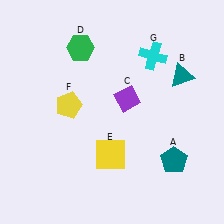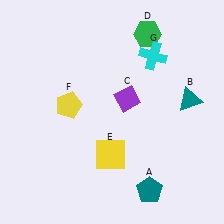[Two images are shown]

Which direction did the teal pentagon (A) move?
The teal pentagon (A) moved down.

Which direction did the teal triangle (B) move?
The teal triangle (B) moved down.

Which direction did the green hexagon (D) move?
The green hexagon (D) moved right.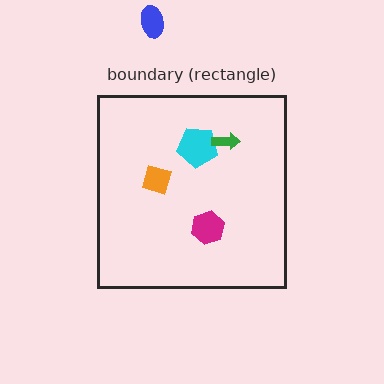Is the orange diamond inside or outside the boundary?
Inside.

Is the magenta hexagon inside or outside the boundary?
Inside.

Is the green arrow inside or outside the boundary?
Inside.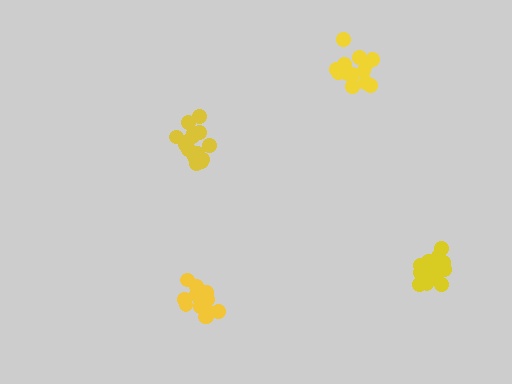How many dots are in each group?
Group 1: 14 dots, Group 2: 15 dots, Group 3: 15 dots, Group 4: 20 dots (64 total).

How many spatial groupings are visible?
There are 4 spatial groupings.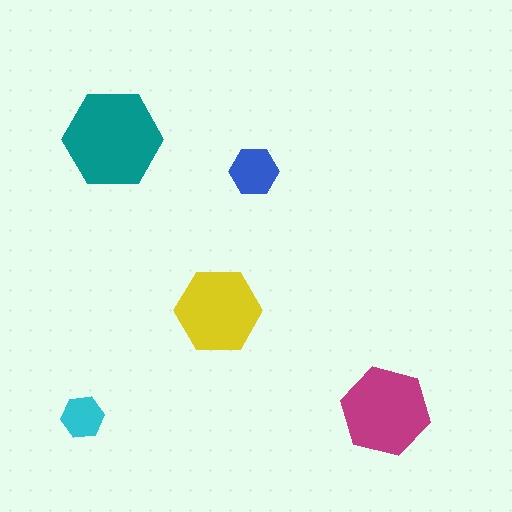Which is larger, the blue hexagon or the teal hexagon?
The teal one.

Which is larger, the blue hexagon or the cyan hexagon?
The blue one.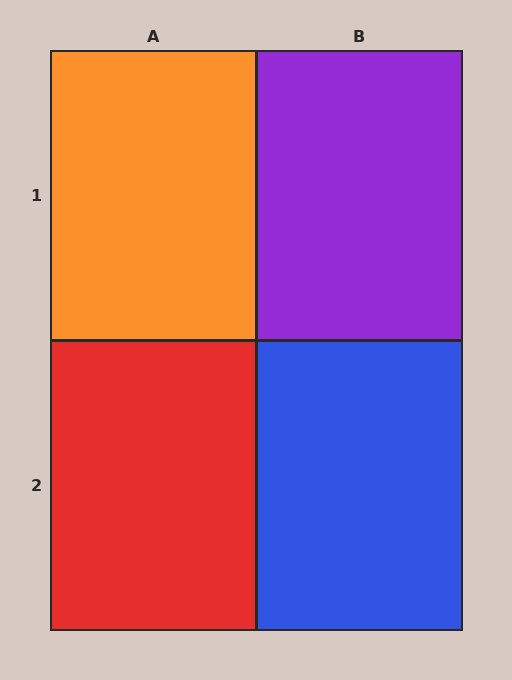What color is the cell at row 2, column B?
Blue.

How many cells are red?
1 cell is red.